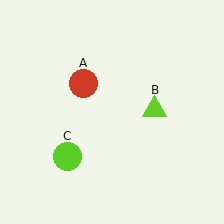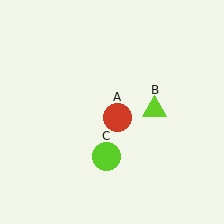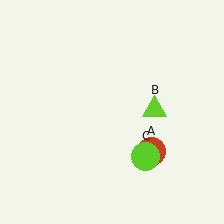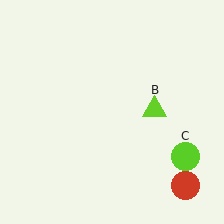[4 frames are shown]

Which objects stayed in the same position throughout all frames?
Lime triangle (object B) remained stationary.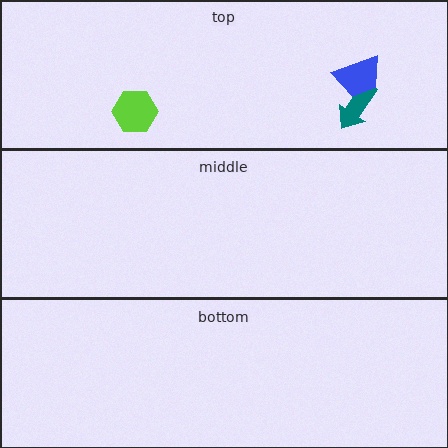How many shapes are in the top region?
3.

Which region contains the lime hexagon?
The top region.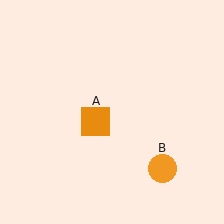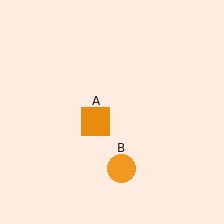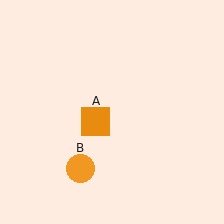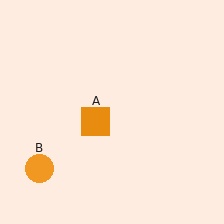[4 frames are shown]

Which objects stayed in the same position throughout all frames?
Orange square (object A) remained stationary.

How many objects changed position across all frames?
1 object changed position: orange circle (object B).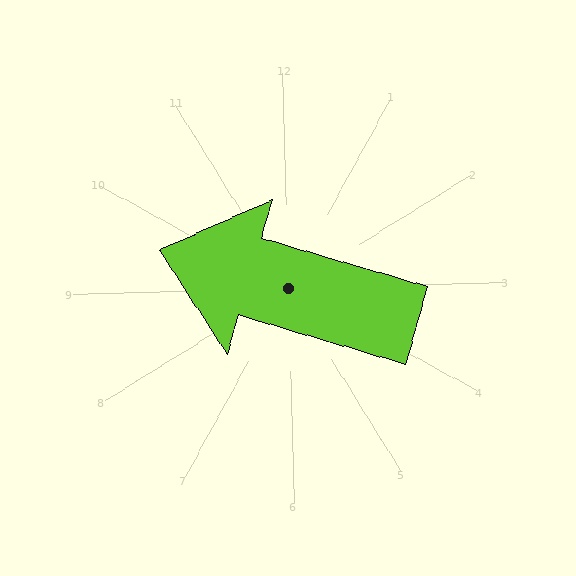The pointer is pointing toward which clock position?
Roughly 10 o'clock.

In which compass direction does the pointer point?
West.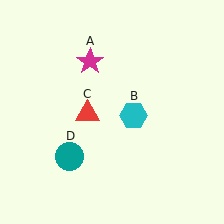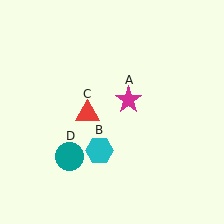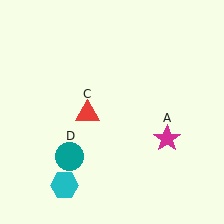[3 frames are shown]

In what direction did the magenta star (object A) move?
The magenta star (object A) moved down and to the right.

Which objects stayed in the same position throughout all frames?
Red triangle (object C) and teal circle (object D) remained stationary.